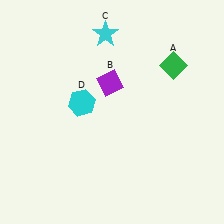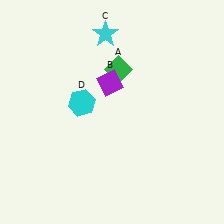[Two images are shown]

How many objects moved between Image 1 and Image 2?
1 object moved between the two images.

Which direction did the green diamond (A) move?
The green diamond (A) moved left.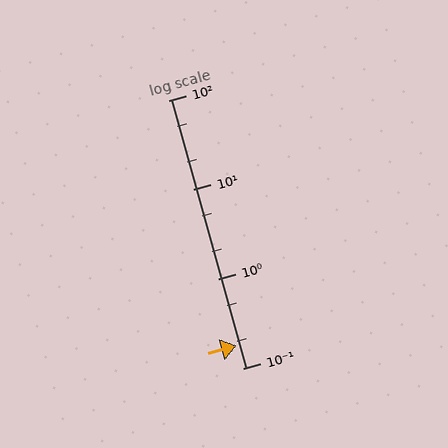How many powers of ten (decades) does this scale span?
The scale spans 3 decades, from 0.1 to 100.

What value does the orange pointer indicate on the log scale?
The pointer indicates approximately 0.18.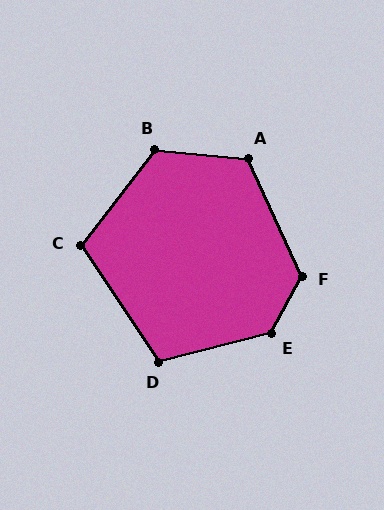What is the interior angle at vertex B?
Approximately 122 degrees (obtuse).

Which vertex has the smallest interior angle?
C, at approximately 108 degrees.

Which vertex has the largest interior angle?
E, at approximately 132 degrees.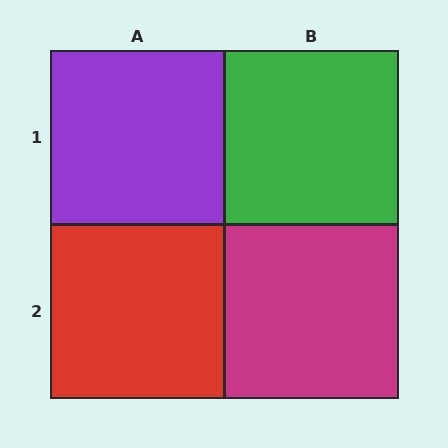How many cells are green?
1 cell is green.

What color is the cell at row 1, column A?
Purple.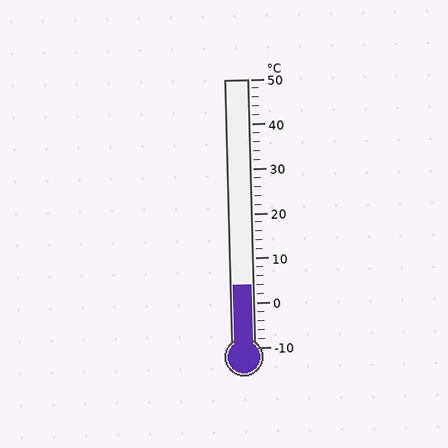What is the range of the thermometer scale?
The thermometer scale ranges from -10°C to 50°C.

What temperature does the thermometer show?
The thermometer shows approximately 4°C.